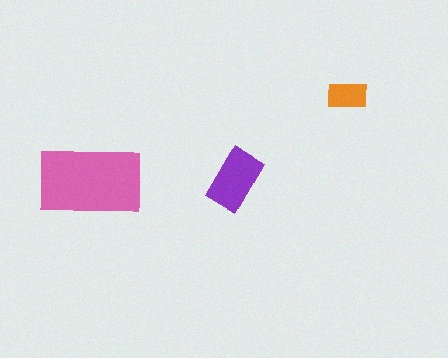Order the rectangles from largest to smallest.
the pink one, the purple one, the orange one.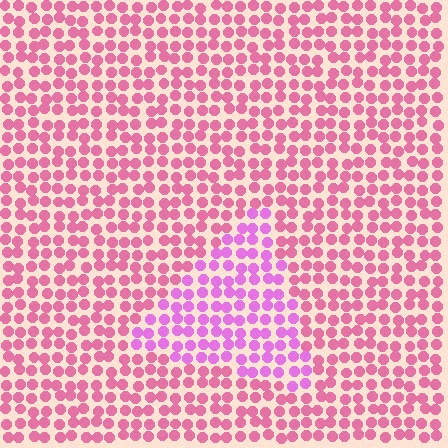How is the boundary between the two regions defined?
The boundary is defined purely by a slight shift in hue (about 34 degrees). Spacing, size, and orientation are identical on both sides.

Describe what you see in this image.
The image is filled with small pink elements in a uniform arrangement. A triangle-shaped region is visible where the elements are tinted to a slightly different hue, forming a subtle color boundary.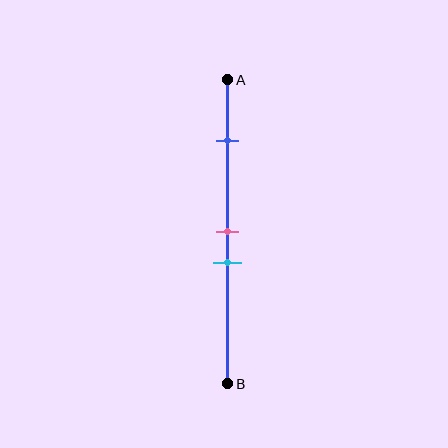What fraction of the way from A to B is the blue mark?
The blue mark is approximately 20% (0.2) of the way from A to B.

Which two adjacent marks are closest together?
The pink and cyan marks are the closest adjacent pair.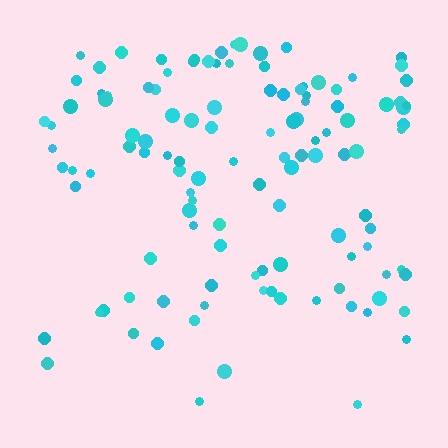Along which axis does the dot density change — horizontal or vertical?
Vertical.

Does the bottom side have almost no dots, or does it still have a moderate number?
Still a moderate number, just noticeably fewer than the top.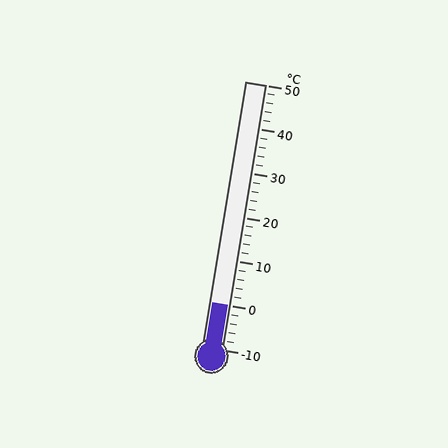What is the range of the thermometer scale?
The thermometer scale ranges from -10°C to 50°C.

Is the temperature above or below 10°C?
The temperature is below 10°C.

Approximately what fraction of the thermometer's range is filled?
The thermometer is filled to approximately 15% of its range.